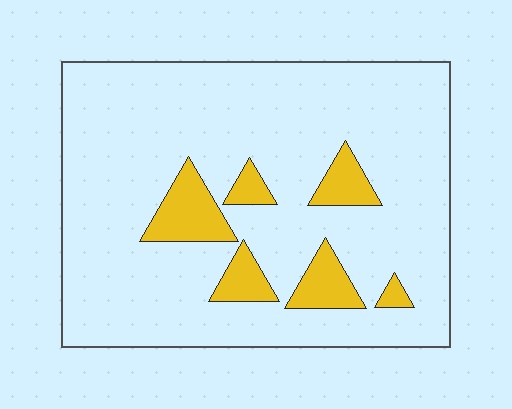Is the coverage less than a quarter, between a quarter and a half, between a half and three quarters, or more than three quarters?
Less than a quarter.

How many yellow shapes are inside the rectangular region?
6.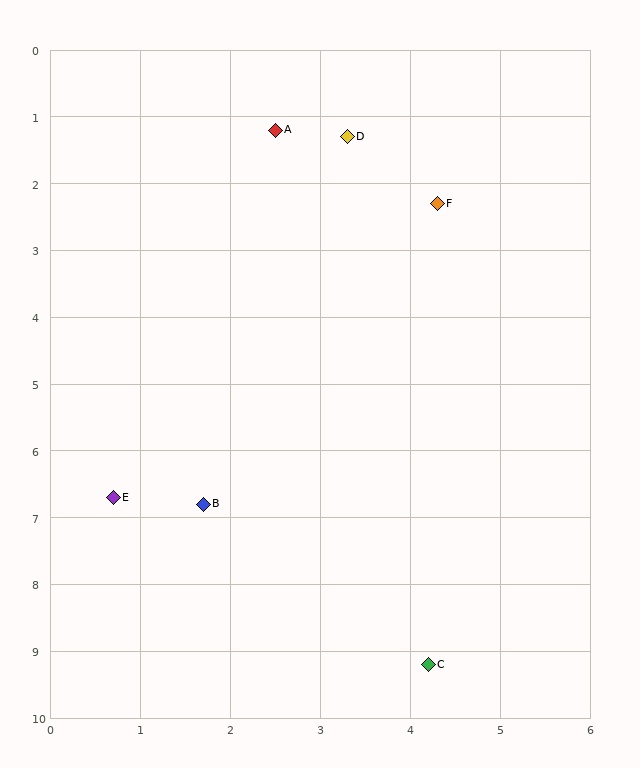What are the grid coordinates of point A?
Point A is at approximately (2.5, 1.2).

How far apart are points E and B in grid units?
Points E and B are about 1.0 grid units apart.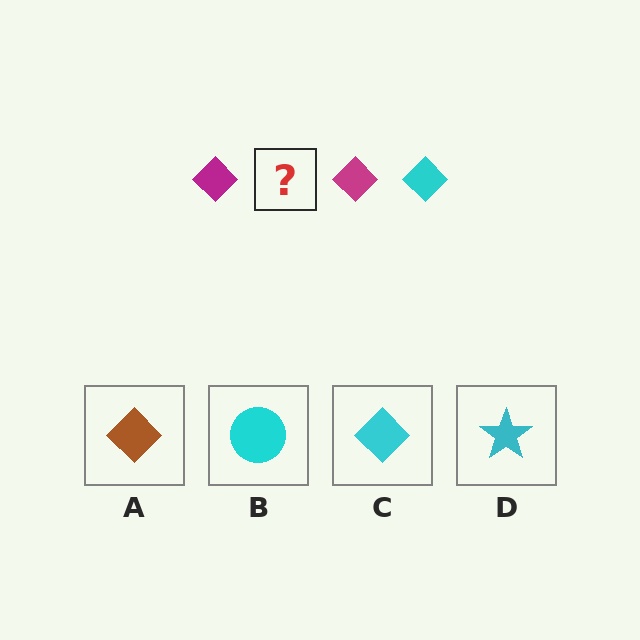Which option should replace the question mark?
Option C.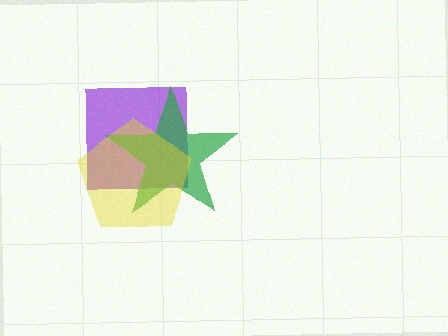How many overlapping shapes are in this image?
There are 3 overlapping shapes in the image.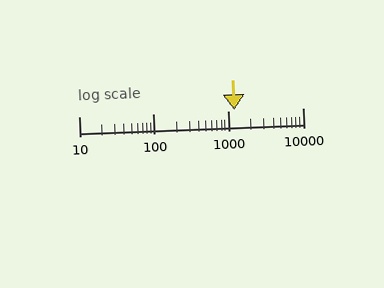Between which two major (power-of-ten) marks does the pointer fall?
The pointer is between 1000 and 10000.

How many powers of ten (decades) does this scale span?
The scale spans 3 decades, from 10 to 10000.